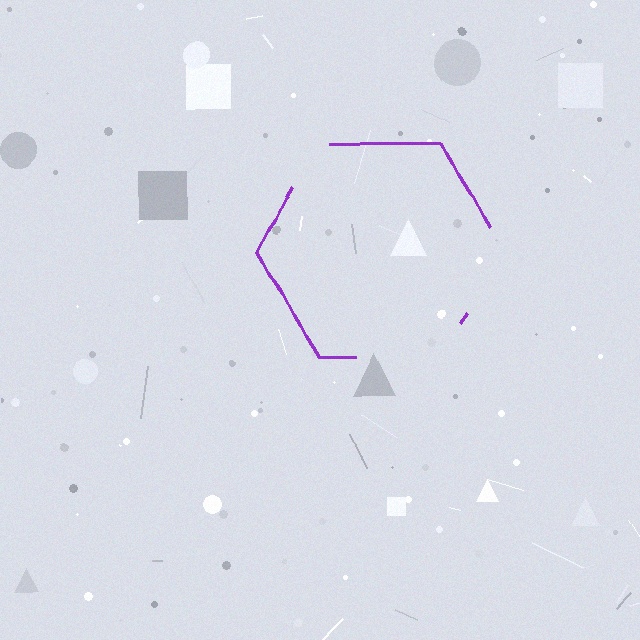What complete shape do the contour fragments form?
The contour fragments form a hexagon.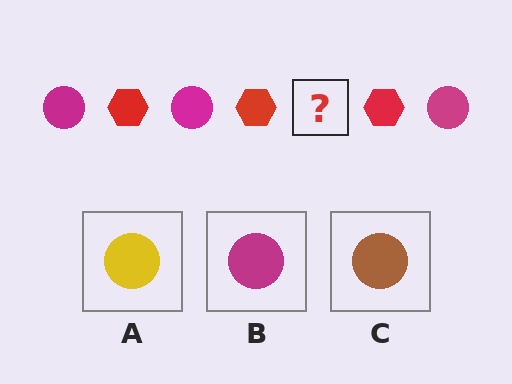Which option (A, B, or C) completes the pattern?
B.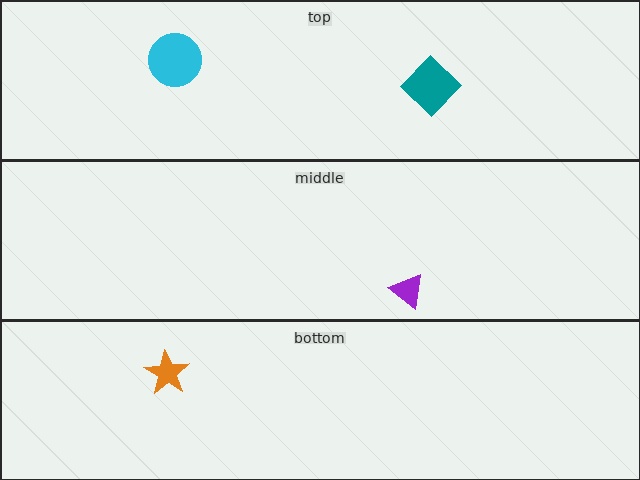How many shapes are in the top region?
2.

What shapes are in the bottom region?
The orange star.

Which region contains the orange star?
The bottom region.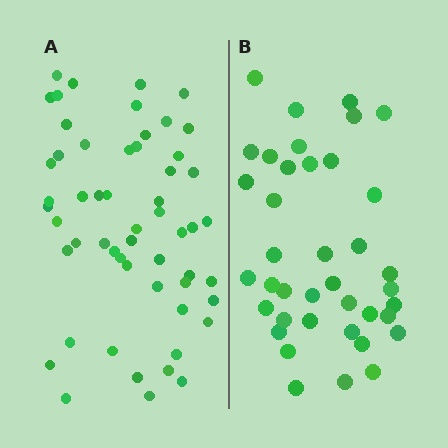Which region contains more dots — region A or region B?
Region A (the left region) has more dots.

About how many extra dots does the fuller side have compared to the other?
Region A has approximately 15 more dots than region B.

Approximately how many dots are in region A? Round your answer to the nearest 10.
About 60 dots. (The exact count is 55, which rounds to 60.)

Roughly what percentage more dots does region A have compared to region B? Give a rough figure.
About 40% more.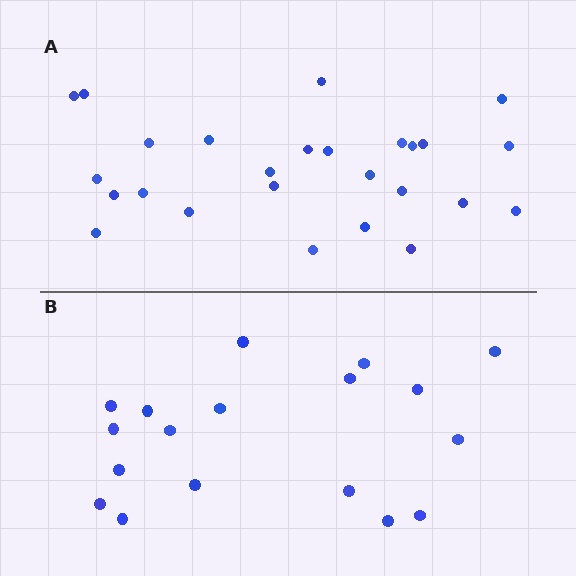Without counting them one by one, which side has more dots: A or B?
Region A (the top region) has more dots.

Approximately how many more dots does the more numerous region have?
Region A has roughly 8 or so more dots than region B.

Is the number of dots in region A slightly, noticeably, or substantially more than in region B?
Region A has noticeably more, but not dramatically so. The ratio is roughly 1.4 to 1.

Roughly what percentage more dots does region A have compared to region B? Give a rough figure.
About 45% more.